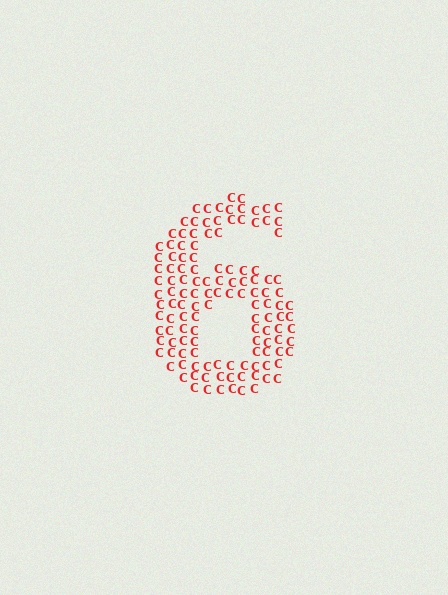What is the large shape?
The large shape is the digit 6.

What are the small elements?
The small elements are letter C's.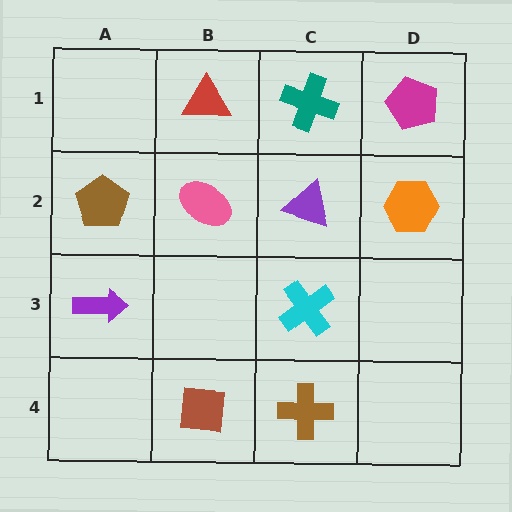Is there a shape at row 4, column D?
No, that cell is empty.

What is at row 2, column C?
A purple triangle.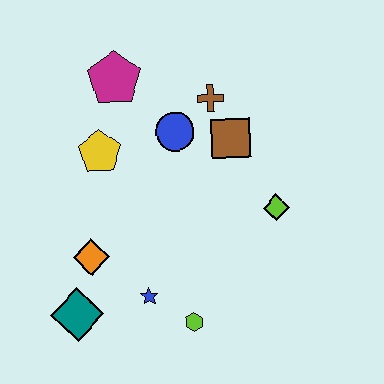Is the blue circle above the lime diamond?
Yes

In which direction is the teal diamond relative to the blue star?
The teal diamond is to the left of the blue star.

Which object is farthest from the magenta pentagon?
The lime hexagon is farthest from the magenta pentagon.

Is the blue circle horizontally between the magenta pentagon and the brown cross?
Yes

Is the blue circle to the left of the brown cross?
Yes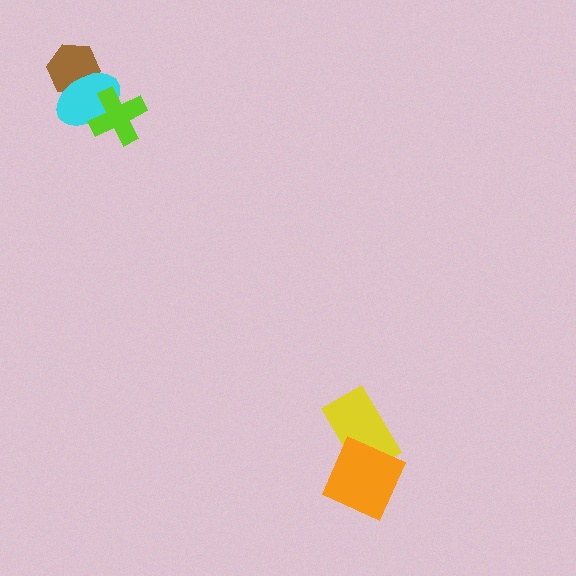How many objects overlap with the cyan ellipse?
2 objects overlap with the cyan ellipse.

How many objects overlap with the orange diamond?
1 object overlaps with the orange diamond.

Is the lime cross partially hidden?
No, no other shape covers it.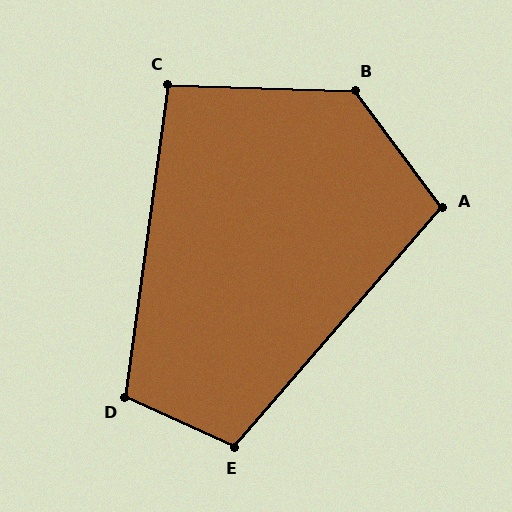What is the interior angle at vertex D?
Approximately 107 degrees (obtuse).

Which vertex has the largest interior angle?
B, at approximately 129 degrees.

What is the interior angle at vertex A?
Approximately 102 degrees (obtuse).